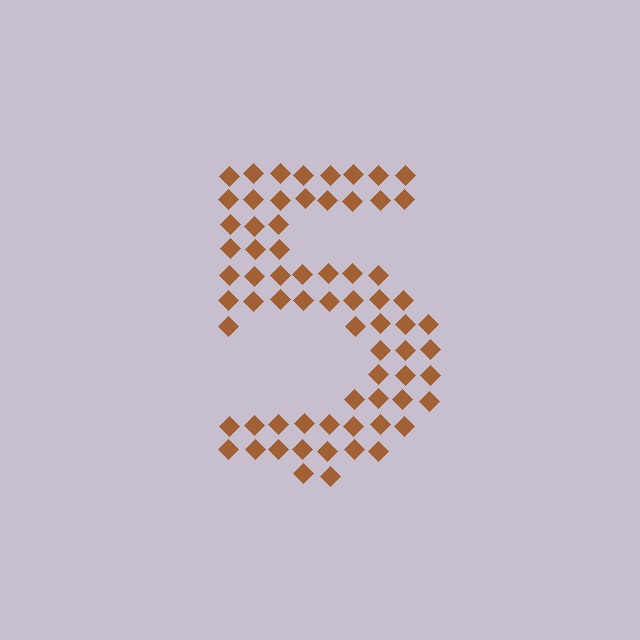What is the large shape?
The large shape is the digit 5.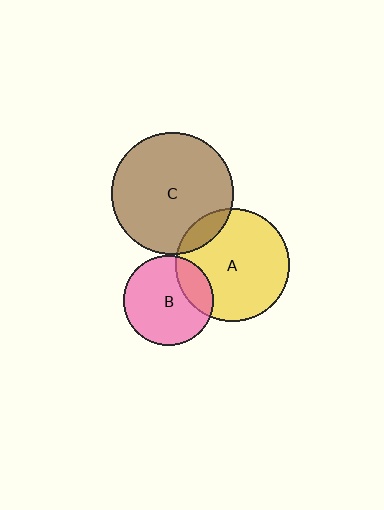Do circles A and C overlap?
Yes.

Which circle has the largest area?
Circle C (brown).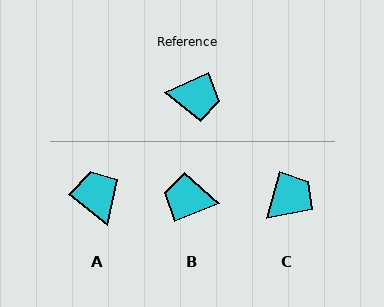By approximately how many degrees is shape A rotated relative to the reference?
Approximately 117 degrees counter-clockwise.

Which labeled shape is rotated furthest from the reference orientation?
B, about 178 degrees away.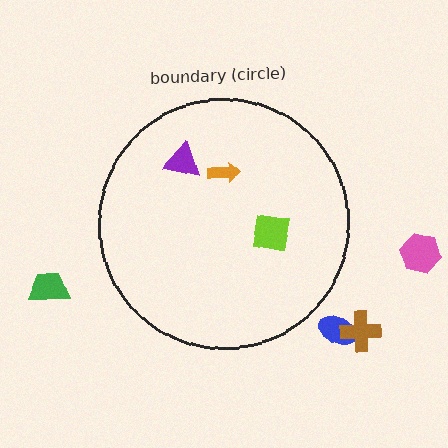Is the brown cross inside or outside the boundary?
Outside.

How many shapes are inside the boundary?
3 inside, 4 outside.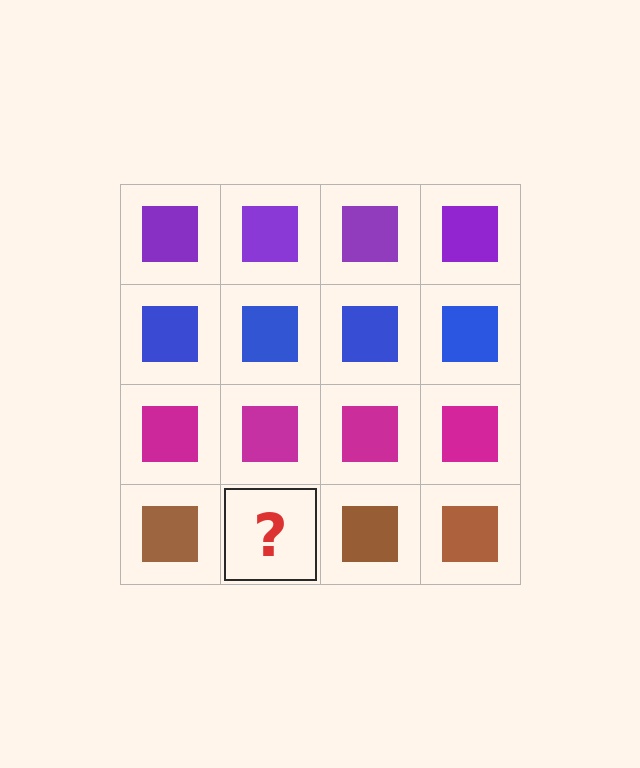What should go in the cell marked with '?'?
The missing cell should contain a brown square.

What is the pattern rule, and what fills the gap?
The rule is that each row has a consistent color. The gap should be filled with a brown square.